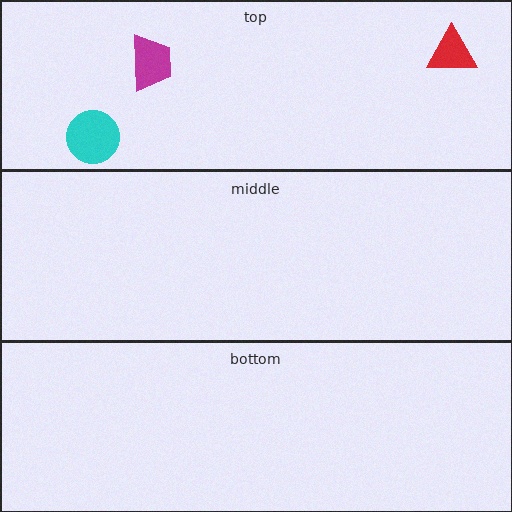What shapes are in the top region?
The magenta trapezoid, the cyan circle, the red triangle.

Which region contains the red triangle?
The top region.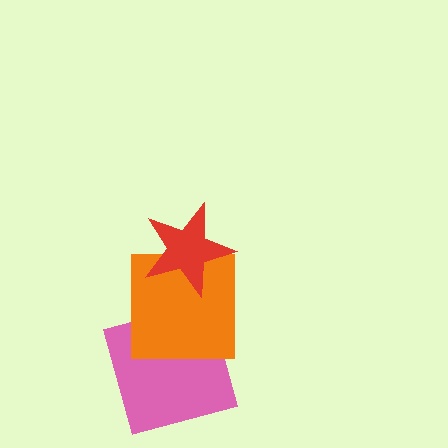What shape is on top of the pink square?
The orange square is on top of the pink square.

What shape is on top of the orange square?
The red star is on top of the orange square.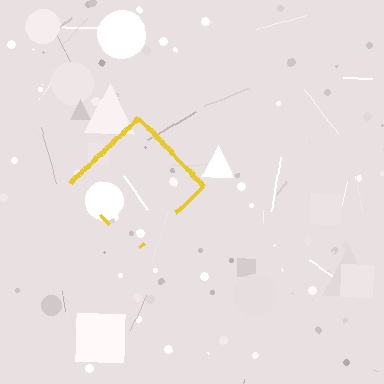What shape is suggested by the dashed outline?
The dashed outline suggests a diamond.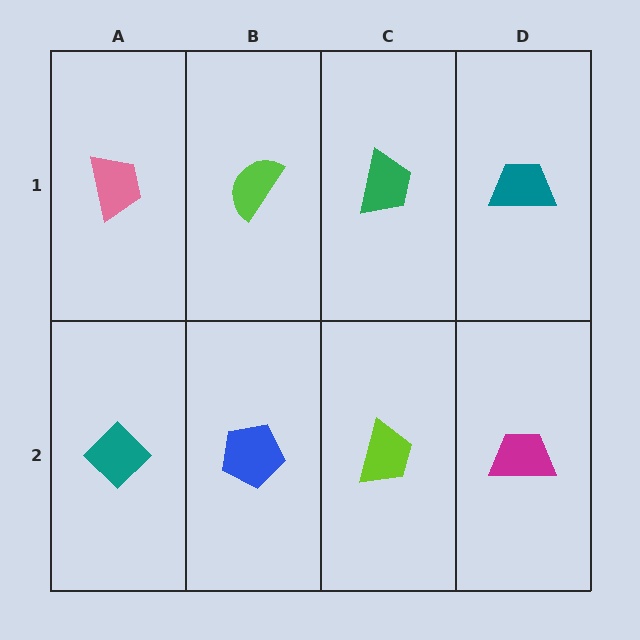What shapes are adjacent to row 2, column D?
A teal trapezoid (row 1, column D), a lime trapezoid (row 2, column C).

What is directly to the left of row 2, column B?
A teal diamond.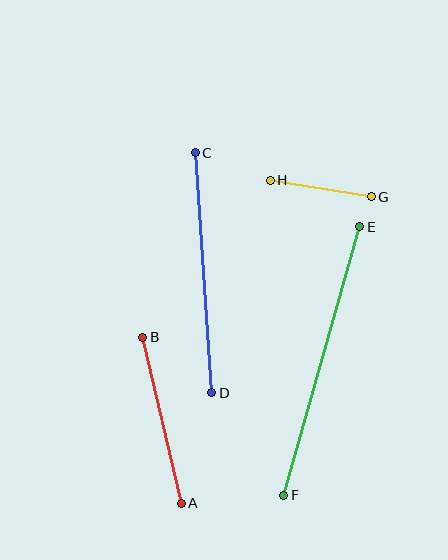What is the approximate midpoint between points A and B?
The midpoint is at approximately (162, 420) pixels.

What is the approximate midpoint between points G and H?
The midpoint is at approximately (321, 189) pixels.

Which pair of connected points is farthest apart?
Points E and F are farthest apart.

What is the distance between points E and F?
The distance is approximately 279 pixels.